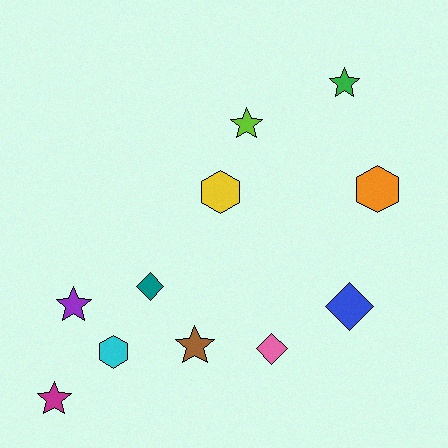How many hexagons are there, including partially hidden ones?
There are 3 hexagons.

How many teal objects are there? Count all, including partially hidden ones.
There is 1 teal object.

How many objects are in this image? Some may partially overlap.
There are 11 objects.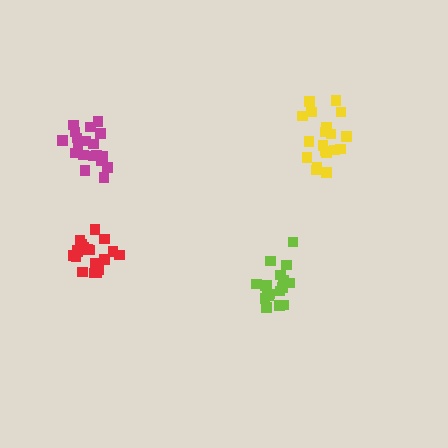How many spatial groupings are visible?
There are 4 spatial groupings.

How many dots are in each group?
Group 1: 20 dots, Group 2: 19 dots, Group 3: 18 dots, Group 4: 20 dots (77 total).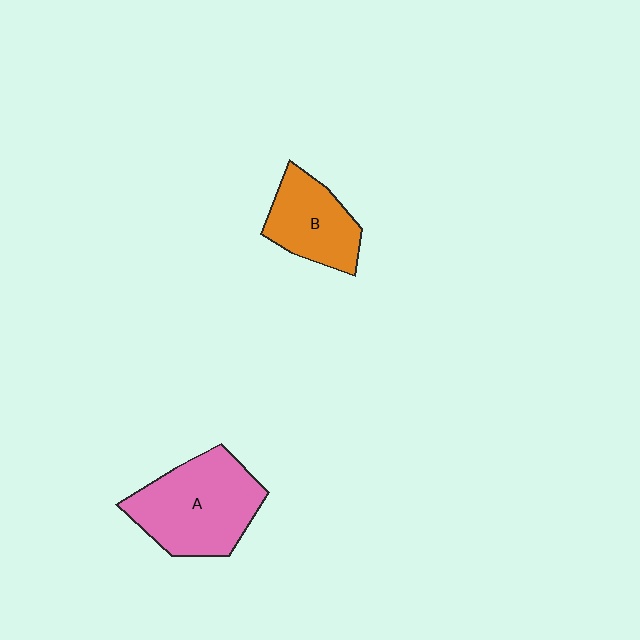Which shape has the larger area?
Shape A (pink).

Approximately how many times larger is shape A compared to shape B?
Approximately 1.6 times.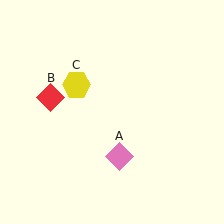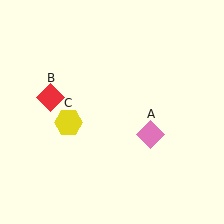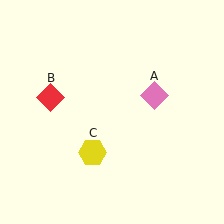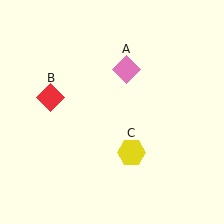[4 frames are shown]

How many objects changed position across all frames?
2 objects changed position: pink diamond (object A), yellow hexagon (object C).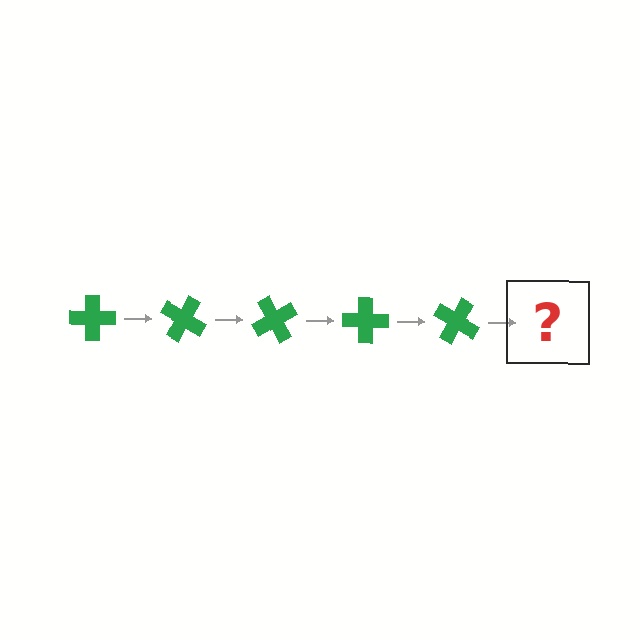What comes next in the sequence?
The next element should be a green cross rotated 150 degrees.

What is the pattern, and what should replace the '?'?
The pattern is that the cross rotates 30 degrees each step. The '?' should be a green cross rotated 150 degrees.